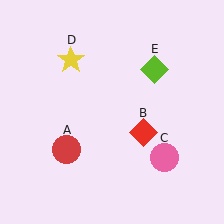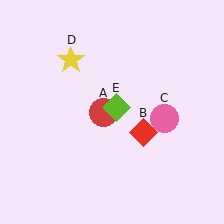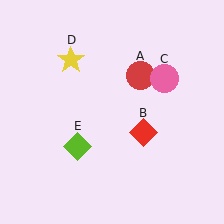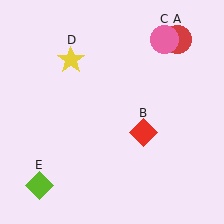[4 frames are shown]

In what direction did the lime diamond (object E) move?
The lime diamond (object E) moved down and to the left.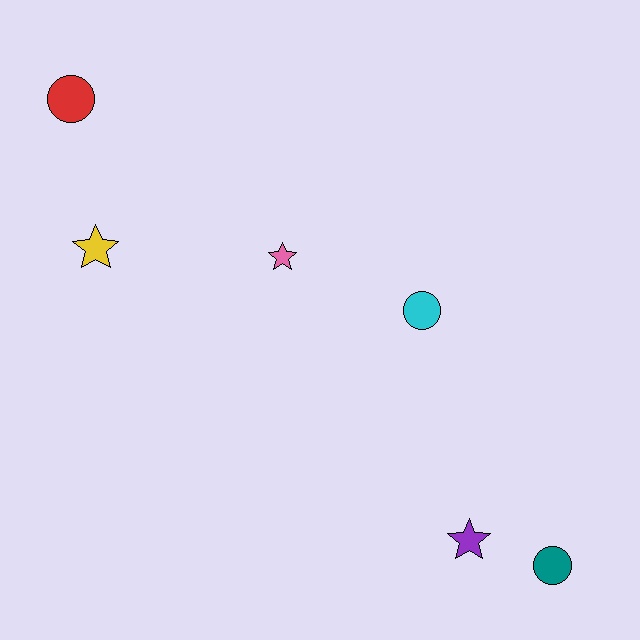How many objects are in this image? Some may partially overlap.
There are 6 objects.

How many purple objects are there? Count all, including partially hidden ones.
There is 1 purple object.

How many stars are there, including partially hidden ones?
There are 3 stars.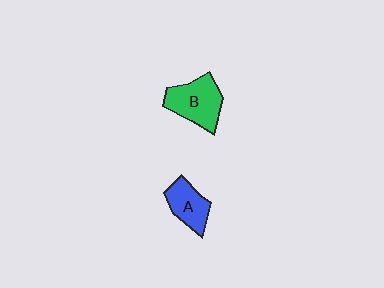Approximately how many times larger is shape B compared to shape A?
Approximately 1.4 times.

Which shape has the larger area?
Shape B (green).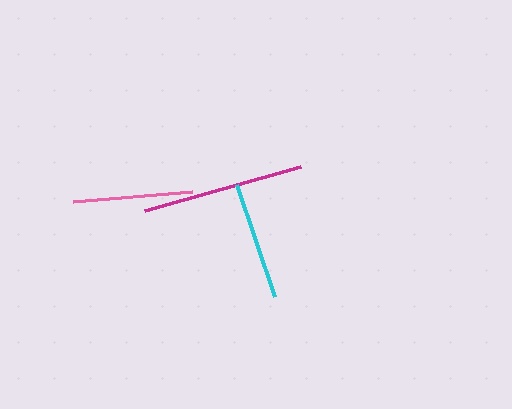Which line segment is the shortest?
The cyan line is the shortest at approximately 118 pixels.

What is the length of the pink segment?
The pink segment is approximately 119 pixels long.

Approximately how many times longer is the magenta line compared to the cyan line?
The magenta line is approximately 1.4 times the length of the cyan line.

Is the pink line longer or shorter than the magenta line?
The magenta line is longer than the pink line.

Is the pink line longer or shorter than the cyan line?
The pink line is longer than the cyan line.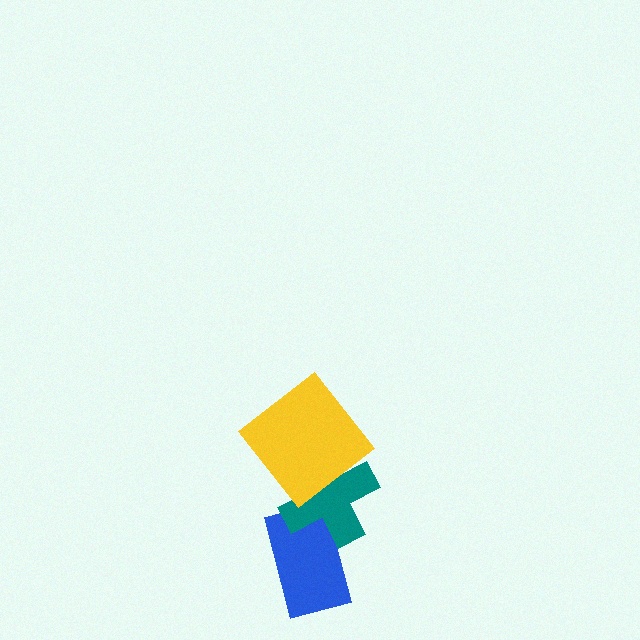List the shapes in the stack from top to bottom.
From top to bottom: the yellow diamond, the teal cross, the blue rectangle.